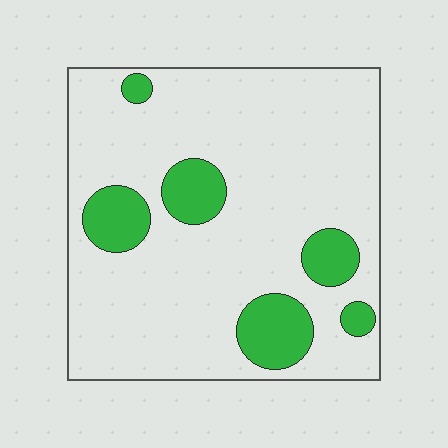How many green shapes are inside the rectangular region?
6.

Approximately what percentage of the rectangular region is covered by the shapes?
Approximately 15%.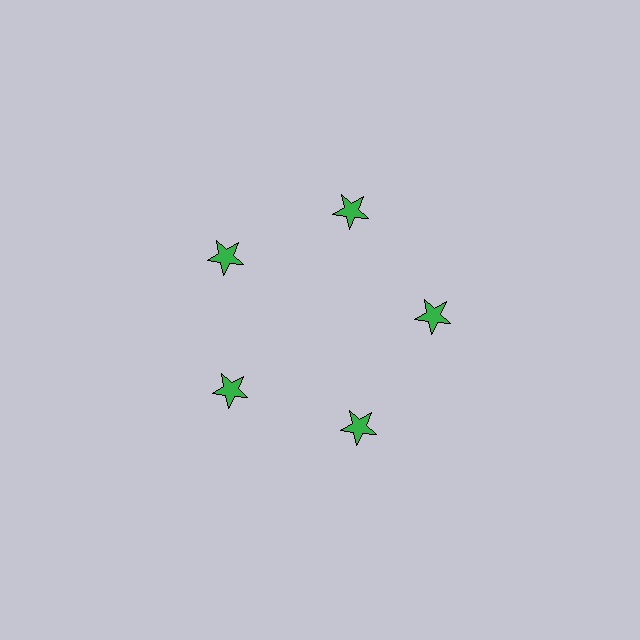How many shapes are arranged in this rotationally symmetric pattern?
There are 5 shapes, arranged in 5 groups of 1.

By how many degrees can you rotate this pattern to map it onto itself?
The pattern maps onto itself every 72 degrees of rotation.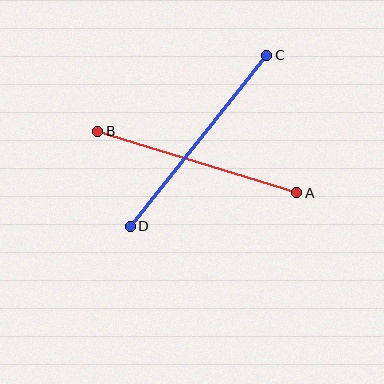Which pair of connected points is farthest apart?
Points C and D are farthest apart.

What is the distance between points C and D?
The distance is approximately 219 pixels.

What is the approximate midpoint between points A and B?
The midpoint is at approximately (197, 162) pixels.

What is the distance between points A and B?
The distance is approximately 208 pixels.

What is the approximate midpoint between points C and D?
The midpoint is at approximately (198, 141) pixels.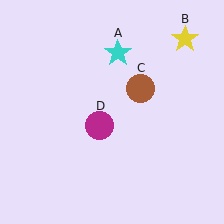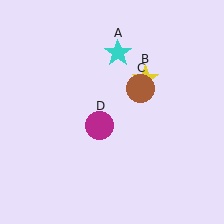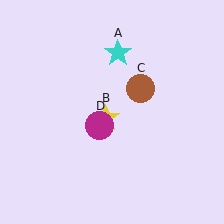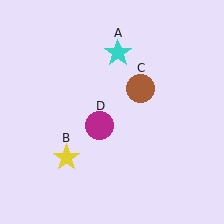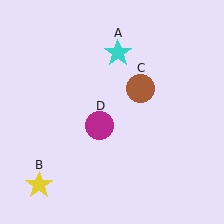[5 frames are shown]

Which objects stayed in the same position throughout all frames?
Cyan star (object A) and brown circle (object C) and magenta circle (object D) remained stationary.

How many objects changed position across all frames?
1 object changed position: yellow star (object B).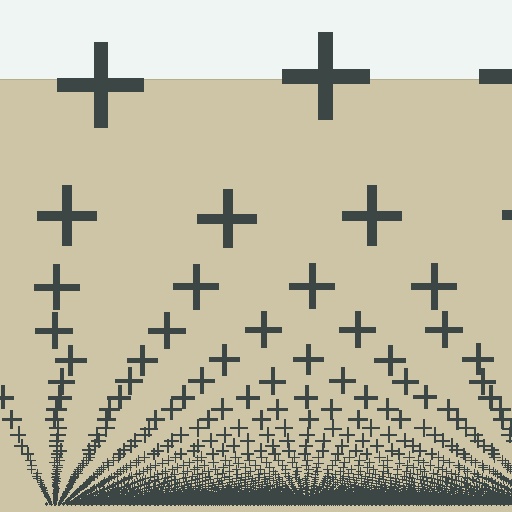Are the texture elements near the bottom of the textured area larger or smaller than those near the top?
Smaller. The gradient is inverted — elements near the bottom are smaller and denser.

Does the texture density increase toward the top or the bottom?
Density increases toward the bottom.